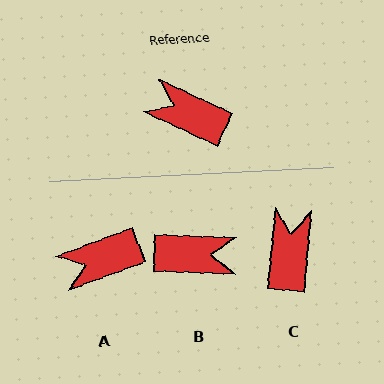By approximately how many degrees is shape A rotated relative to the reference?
Approximately 45 degrees counter-clockwise.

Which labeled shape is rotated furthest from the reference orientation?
B, about 157 degrees away.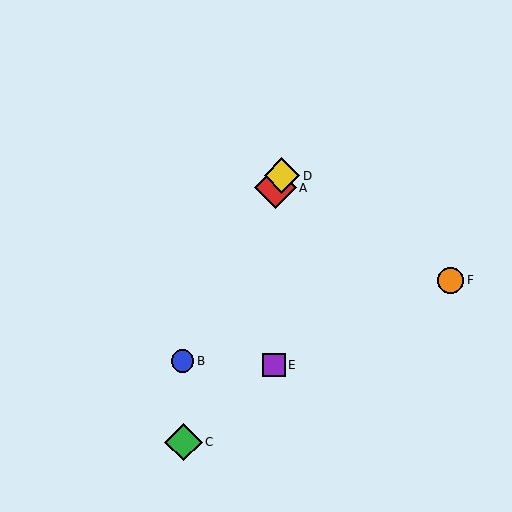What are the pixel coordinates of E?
Object E is at (274, 365).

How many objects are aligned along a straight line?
3 objects (A, B, D) are aligned along a straight line.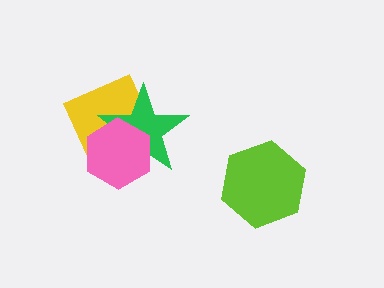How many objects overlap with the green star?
2 objects overlap with the green star.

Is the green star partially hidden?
Yes, it is partially covered by another shape.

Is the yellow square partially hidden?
Yes, it is partially covered by another shape.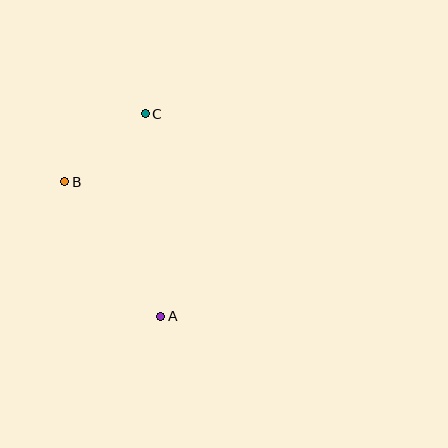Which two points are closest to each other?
Points B and C are closest to each other.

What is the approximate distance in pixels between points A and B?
The distance between A and B is approximately 165 pixels.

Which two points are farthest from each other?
Points A and C are farthest from each other.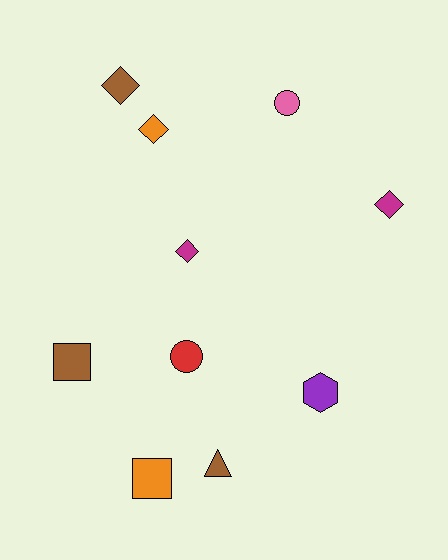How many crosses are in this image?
There are no crosses.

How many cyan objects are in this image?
There are no cyan objects.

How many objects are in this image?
There are 10 objects.